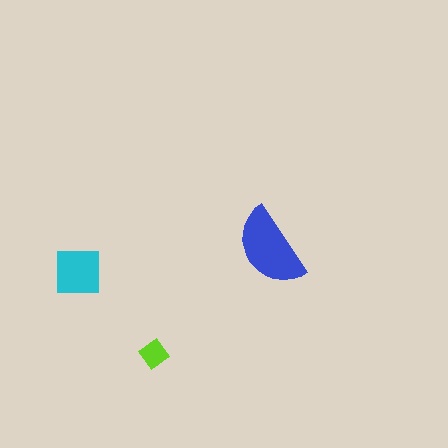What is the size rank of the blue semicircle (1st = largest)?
1st.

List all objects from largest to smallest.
The blue semicircle, the cyan square, the lime diamond.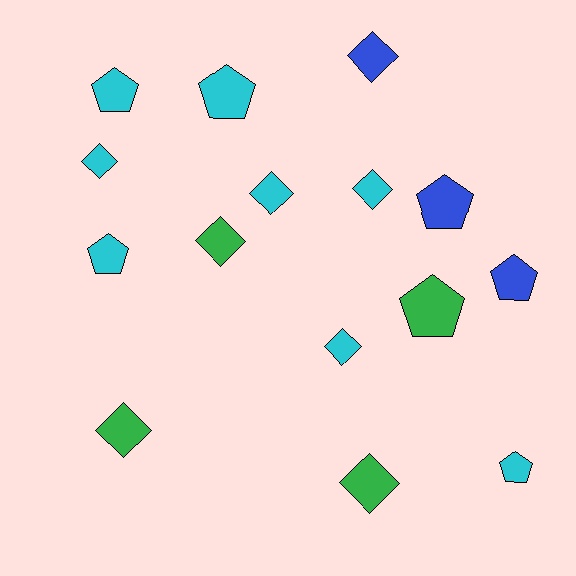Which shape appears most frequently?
Diamond, with 8 objects.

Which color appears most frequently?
Cyan, with 8 objects.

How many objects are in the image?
There are 15 objects.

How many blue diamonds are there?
There is 1 blue diamond.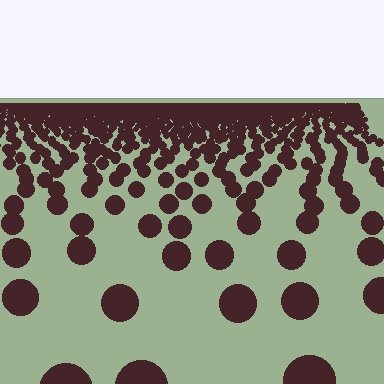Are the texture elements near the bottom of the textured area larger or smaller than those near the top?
Larger. Near the bottom, elements are closer to the viewer and appear at a bigger on-screen size.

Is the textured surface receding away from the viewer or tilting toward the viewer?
The surface is receding away from the viewer. Texture elements get smaller and denser toward the top.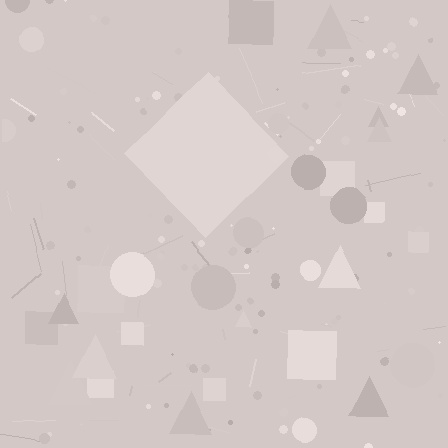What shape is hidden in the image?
A diamond is hidden in the image.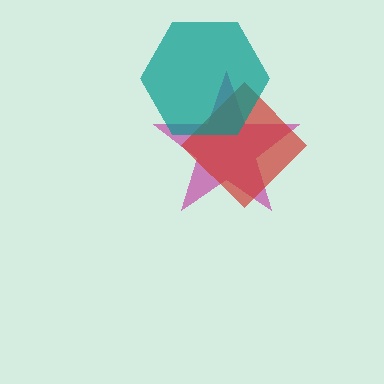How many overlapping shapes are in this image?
There are 3 overlapping shapes in the image.